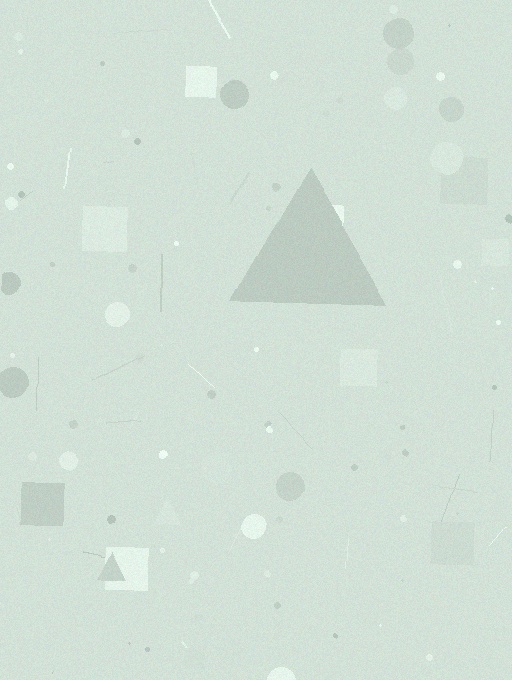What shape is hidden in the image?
A triangle is hidden in the image.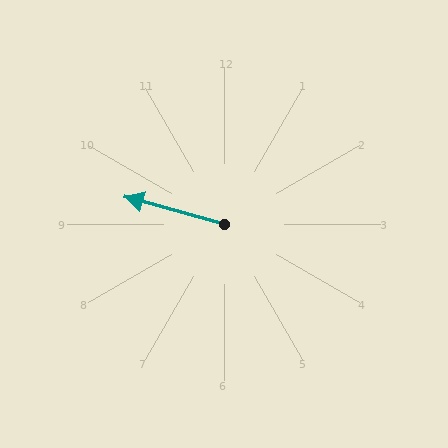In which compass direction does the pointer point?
West.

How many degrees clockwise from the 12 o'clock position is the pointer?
Approximately 285 degrees.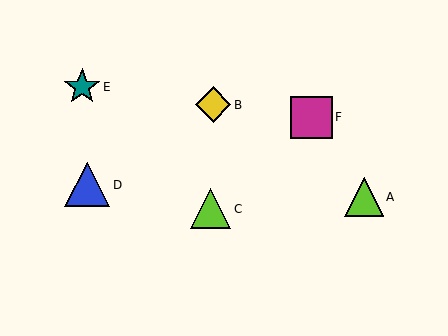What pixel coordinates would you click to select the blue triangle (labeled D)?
Click at (87, 185) to select the blue triangle D.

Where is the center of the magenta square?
The center of the magenta square is at (312, 117).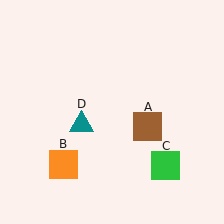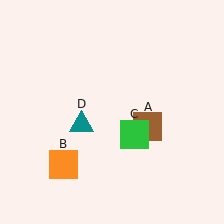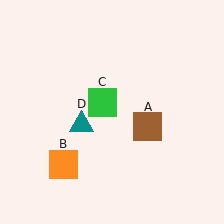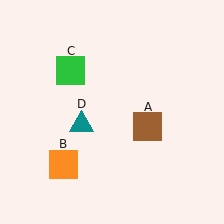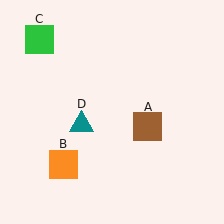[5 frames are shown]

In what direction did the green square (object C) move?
The green square (object C) moved up and to the left.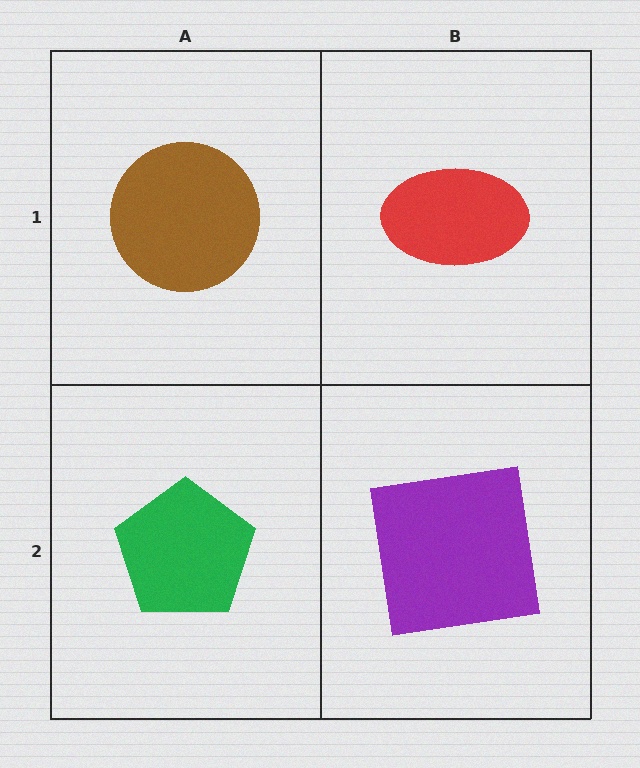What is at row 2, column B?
A purple square.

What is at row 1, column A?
A brown circle.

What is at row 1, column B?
A red ellipse.